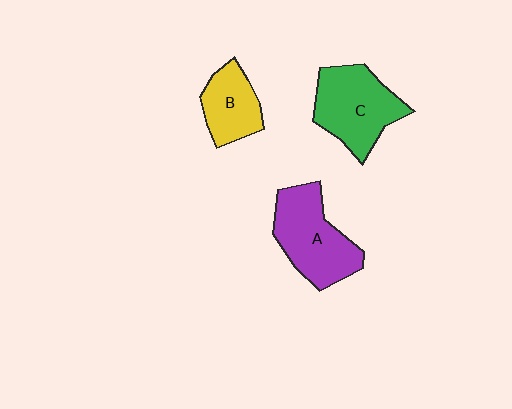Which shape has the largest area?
Shape A (purple).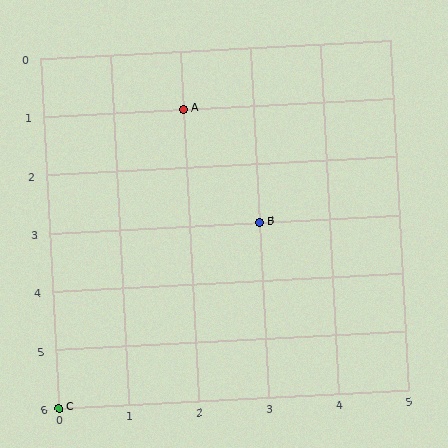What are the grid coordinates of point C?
Point C is at grid coordinates (0, 6).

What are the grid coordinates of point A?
Point A is at grid coordinates (2, 1).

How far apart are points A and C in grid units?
Points A and C are 2 columns and 5 rows apart (about 5.4 grid units diagonally).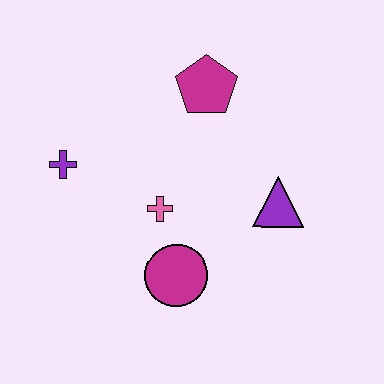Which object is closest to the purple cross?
The pink cross is closest to the purple cross.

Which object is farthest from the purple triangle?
The purple cross is farthest from the purple triangle.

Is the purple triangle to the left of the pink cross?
No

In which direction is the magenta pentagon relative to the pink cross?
The magenta pentagon is above the pink cross.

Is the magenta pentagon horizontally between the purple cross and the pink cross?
No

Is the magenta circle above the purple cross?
No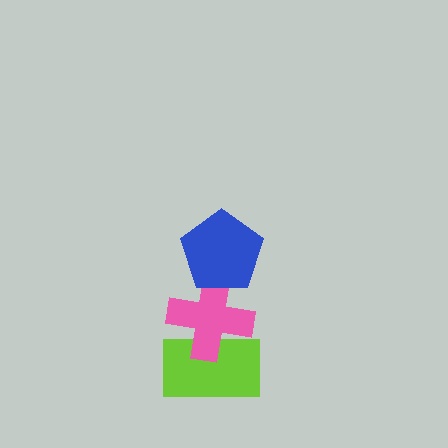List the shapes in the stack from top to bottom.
From top to bottom: the blue pentagon, the pink cross, the lime rectangle.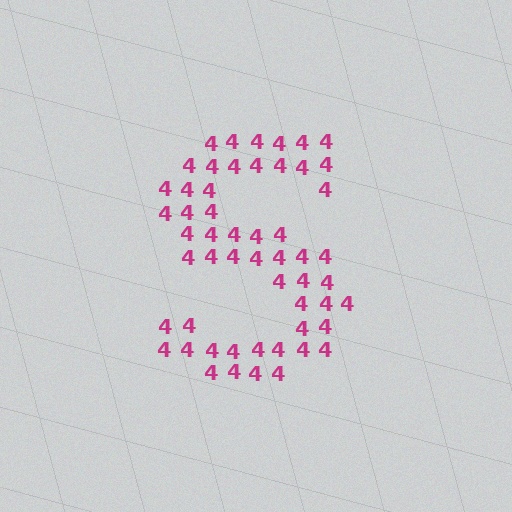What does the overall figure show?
The overall figure shows the letter S.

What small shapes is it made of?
It is made of small digit 4's.